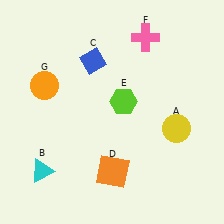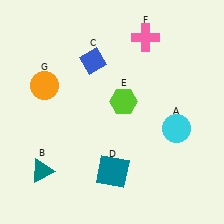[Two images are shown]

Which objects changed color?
A changed from yellow to cyan. B changed from cyan to teal. D changed from orange to teal.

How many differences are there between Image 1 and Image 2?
There are 3 differences between the two images.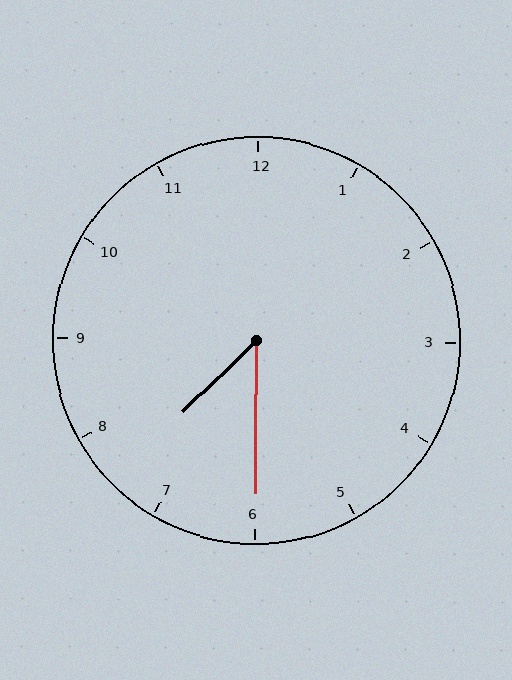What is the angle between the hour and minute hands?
Approximately 45 degrees.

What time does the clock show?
7:30.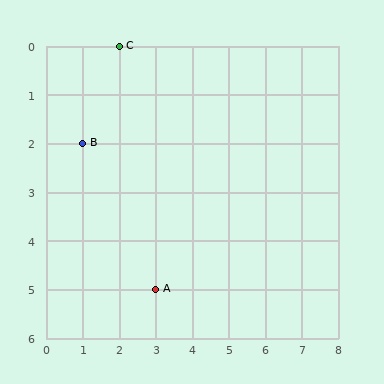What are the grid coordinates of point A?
Point A is at grid coordinates (3, 5).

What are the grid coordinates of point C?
Point C is at grid coordinates (2, 0).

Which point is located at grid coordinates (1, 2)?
Point B is at (1, 2).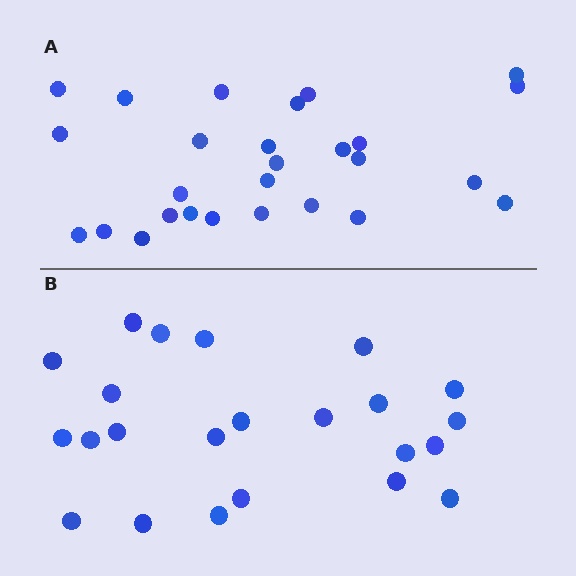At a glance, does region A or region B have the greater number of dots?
Region A (the top region) has more dots.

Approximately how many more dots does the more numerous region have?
Region A has about 4 more dots than region B.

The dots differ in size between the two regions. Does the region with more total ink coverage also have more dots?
No. Region B has more total ink coverage because its dots are larger, but region A actually contains more individual dots. Total area can be misleading — the number of items is what matters here.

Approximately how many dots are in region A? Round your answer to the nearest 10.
About 30 dots. (The exact count is 27, which rounds to 30.)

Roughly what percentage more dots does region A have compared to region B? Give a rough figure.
About 15% more.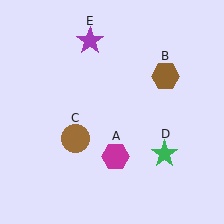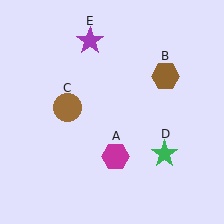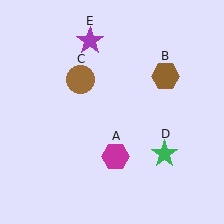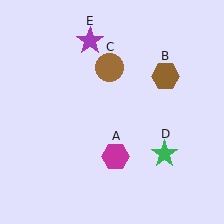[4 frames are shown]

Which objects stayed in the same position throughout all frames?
Magenta hexagon (object A) and brown hexagon (object B) and green star (object D) and purple star (object E) remained stationary.